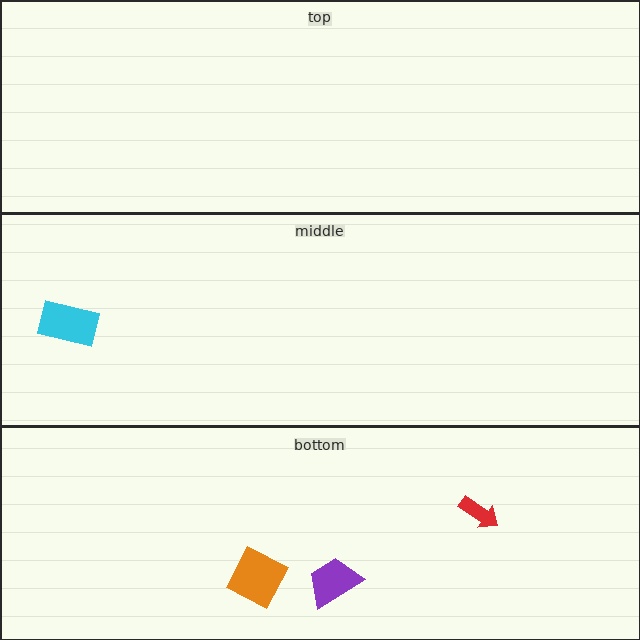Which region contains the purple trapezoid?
The bottom region.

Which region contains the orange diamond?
The bottom region.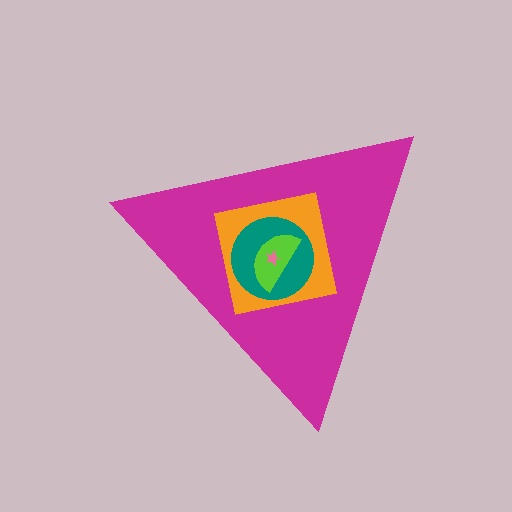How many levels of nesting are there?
5.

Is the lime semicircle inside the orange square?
Yes.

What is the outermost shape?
The magenta triangle.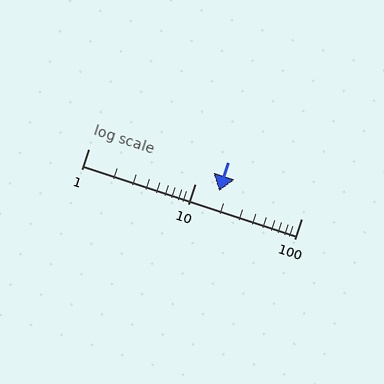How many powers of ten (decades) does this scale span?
The scale spans 2 decades, from 1 to 100.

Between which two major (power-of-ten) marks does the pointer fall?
The pointer is between 10 and 100.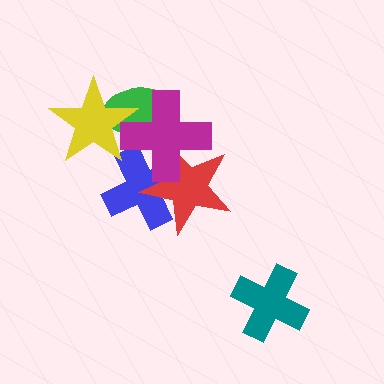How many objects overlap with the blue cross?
2 objects overlap with the blue cross.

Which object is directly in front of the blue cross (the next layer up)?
The red star is directly in front of the blue cross.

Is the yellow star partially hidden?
Yes, it is partially covered by another shape.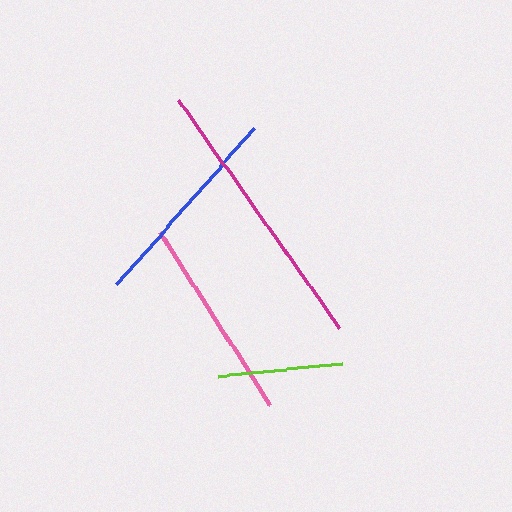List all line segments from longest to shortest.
From longest to shortest: magenta, blue, pink, lime.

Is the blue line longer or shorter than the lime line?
The blue line is longer than the lime line.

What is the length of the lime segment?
The lime segment is approximately 124 pixels long.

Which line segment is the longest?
The magenta line is the longest at approximately 279 pixels.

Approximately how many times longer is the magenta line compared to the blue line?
The magenta line is approximately 1.3 times the length of the blue line.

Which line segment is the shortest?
The lime line is the shortest at approximately 124 pixels.